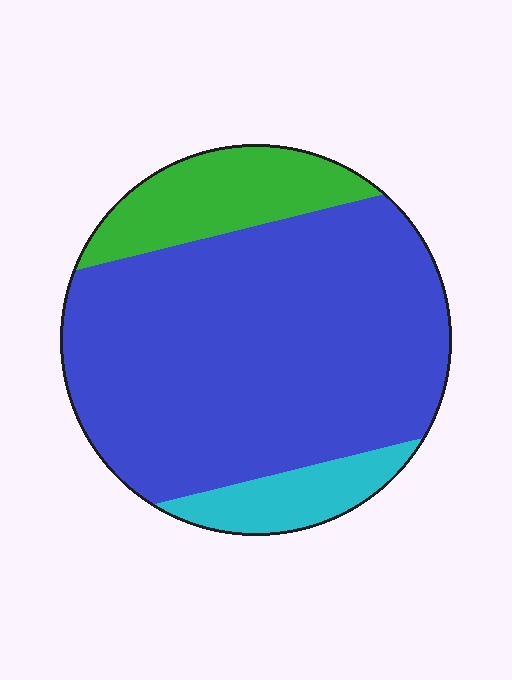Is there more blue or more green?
Blue.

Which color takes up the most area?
Blue, at roughly 75%.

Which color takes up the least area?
Cyan, at roughly 10%.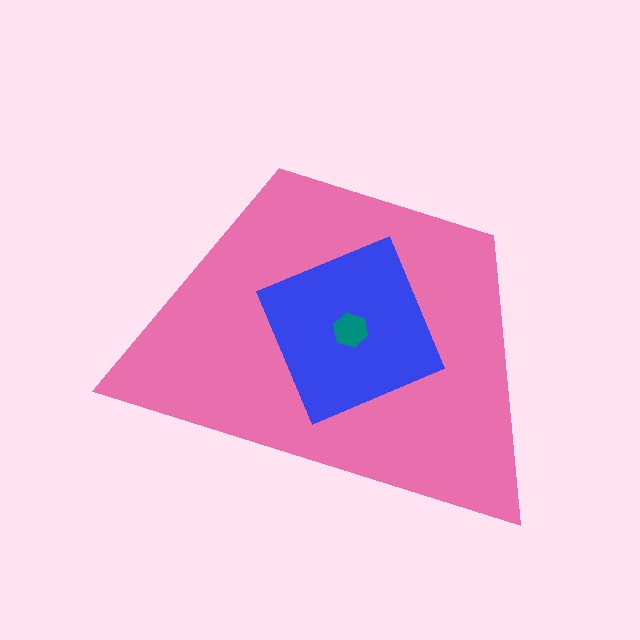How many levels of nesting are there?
3.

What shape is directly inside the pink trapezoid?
The blue square.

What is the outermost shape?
The pink trapezoid.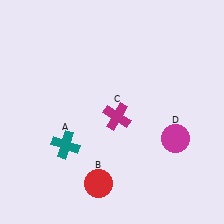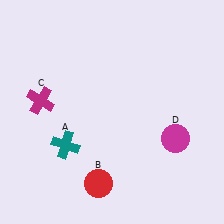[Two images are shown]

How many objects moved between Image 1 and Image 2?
1 object moved between the two images.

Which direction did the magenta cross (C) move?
The magenta cross (C) moved left.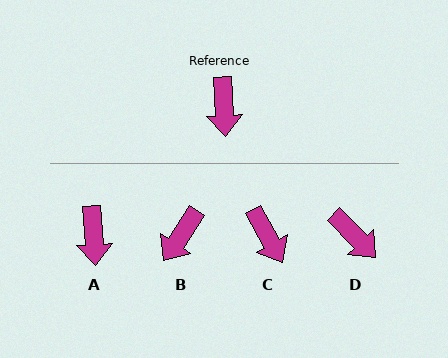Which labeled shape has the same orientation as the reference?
A.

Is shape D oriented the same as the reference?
No, it is off by about 41 degrees.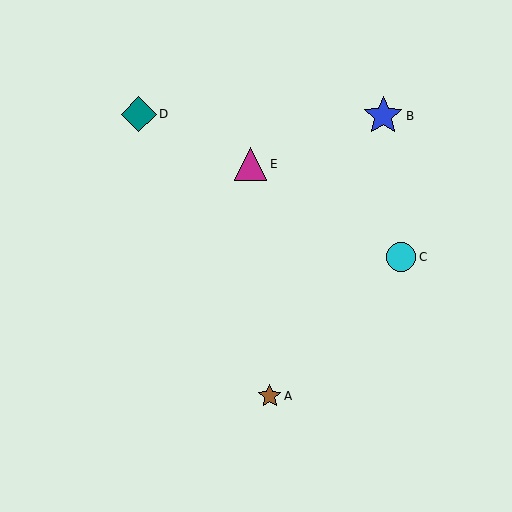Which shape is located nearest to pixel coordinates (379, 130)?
The blue star (labeled B) at (383, 116) is nearest to that location.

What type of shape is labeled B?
Shape B is a blue star.